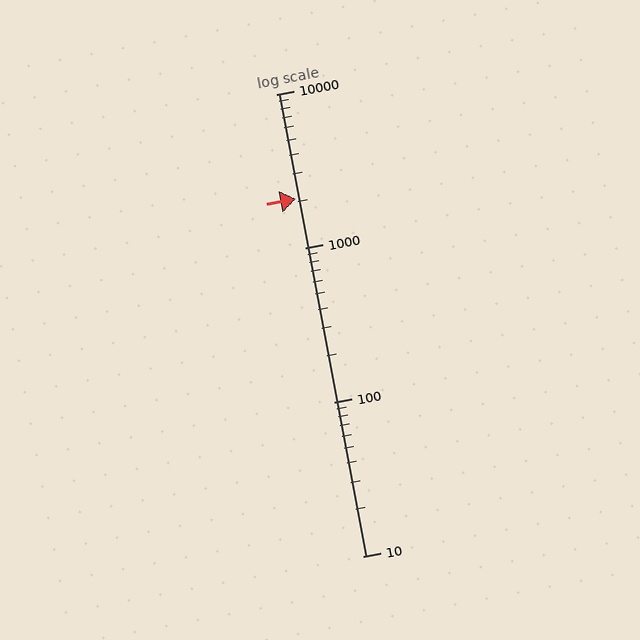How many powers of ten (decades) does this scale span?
The scale spans 3 decades, from 10 to 10000.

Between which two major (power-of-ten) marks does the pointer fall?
The pointer is between 1000 and 10000.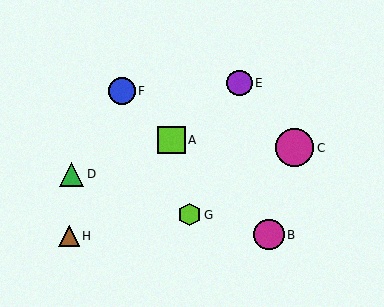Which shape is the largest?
The magenta circle (labeled C) is the largest.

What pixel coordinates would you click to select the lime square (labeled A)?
Click at (171, 140) to select the lime square A.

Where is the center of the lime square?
The center of the lime square is at (171, 140).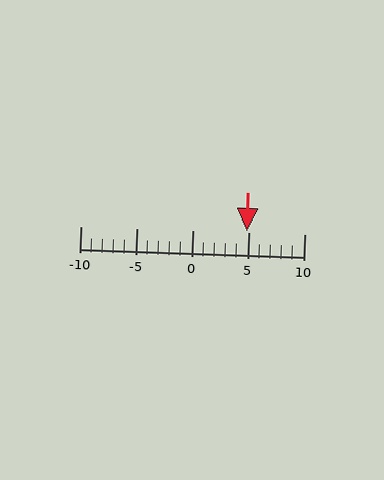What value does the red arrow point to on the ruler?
The red arrow points to approximately 5.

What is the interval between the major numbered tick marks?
The major tick marks are spaced 5 units apart.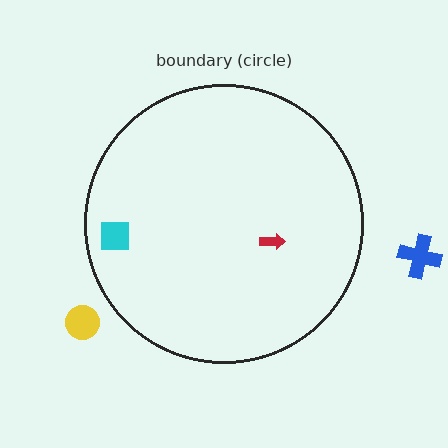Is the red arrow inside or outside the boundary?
Inside.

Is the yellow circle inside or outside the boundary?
Outside.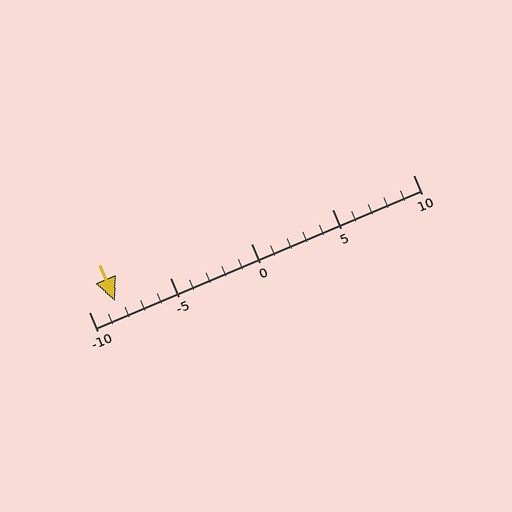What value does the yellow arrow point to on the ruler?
The yellow arrow points to approximately -8.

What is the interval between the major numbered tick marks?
The major tick marks are spaced 5 units apart.